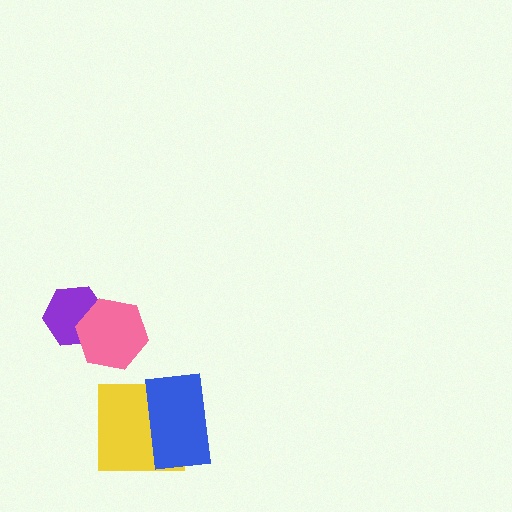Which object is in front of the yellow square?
The blue rectangle is in front of the yellow square.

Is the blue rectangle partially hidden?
No, no other shape covers it.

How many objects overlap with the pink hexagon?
1 object overlaps with the pink hexagon.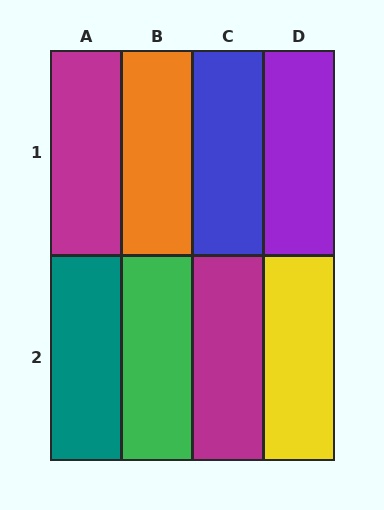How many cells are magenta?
2 cells are magenta.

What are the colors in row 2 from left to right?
Teal, green, magenta, yellow.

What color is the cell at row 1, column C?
Blue.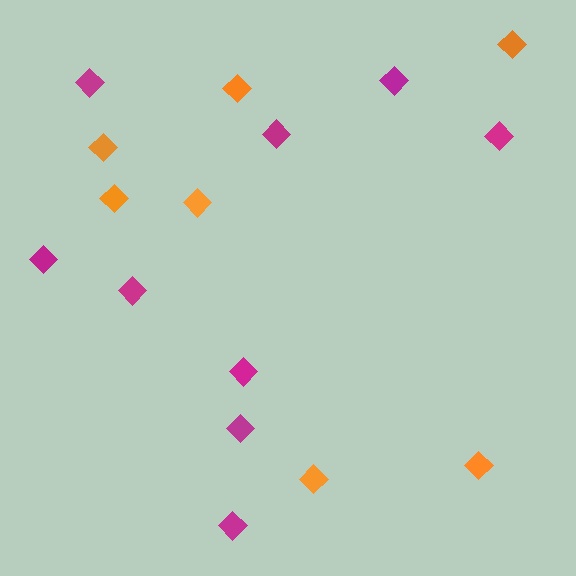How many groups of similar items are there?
There are 2 groups: one group of orange diamonds (7) and one group of magenta diamonds (9).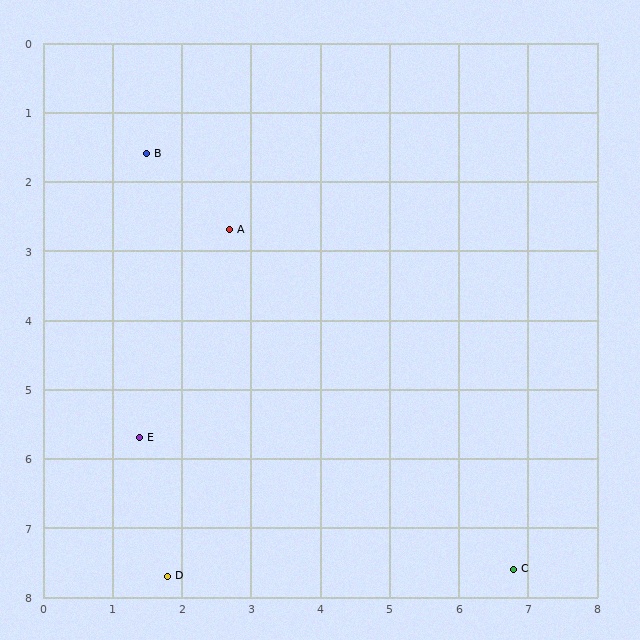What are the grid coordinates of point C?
Point C is at approximately (6.8, 7.6).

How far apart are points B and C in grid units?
Points B and C are about 8.0 grid units apart.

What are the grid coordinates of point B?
Point B is at approximately (1.5, 1.6).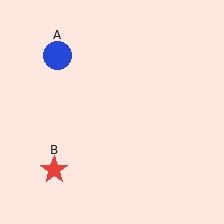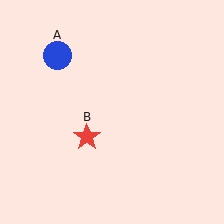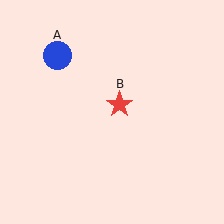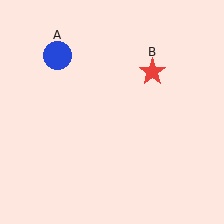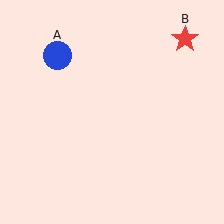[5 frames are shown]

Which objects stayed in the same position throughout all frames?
Blue circle (object A) remained stationary.